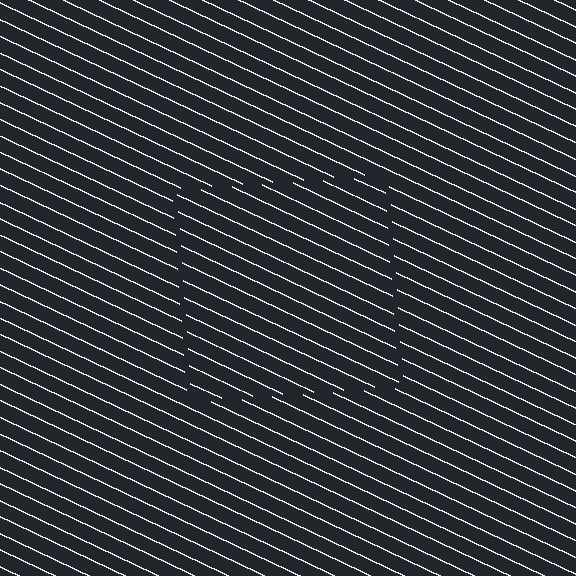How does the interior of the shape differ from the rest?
The interior of the shape contains the same grating, shifted by half a period — the contour is defined by the phase discontinuity where line-ends from the inner and outer gratings abut.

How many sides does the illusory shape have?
4 sides — the line-ends trace a square.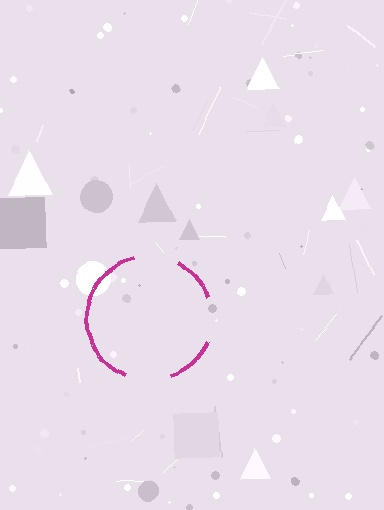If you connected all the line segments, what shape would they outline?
They would outline a circle.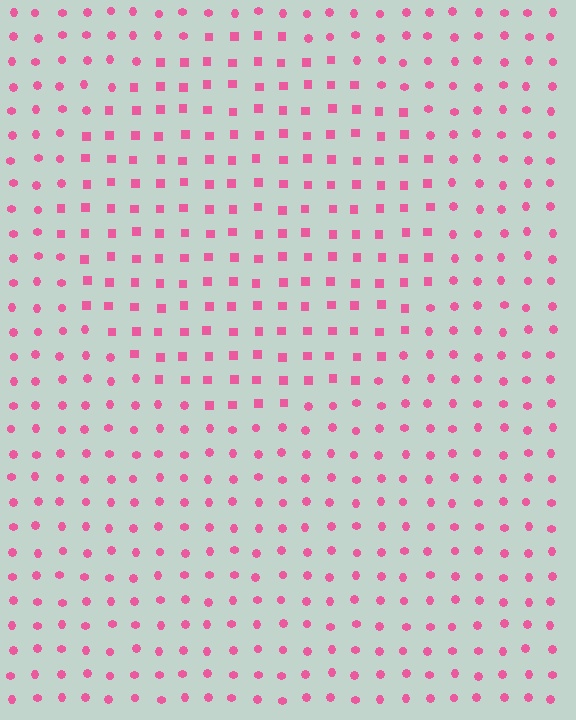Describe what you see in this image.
The image is filled with small pink elements arranged in a uniform grid. A circle-shaped region contains squares, while the surrounding area contains circles. The boundary is defined purely by the change in element shape.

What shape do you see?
I see a circle.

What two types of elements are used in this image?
The image uses squares inside the circle region and circles outside it.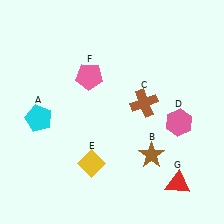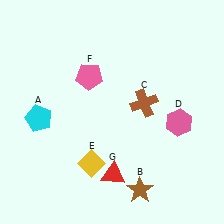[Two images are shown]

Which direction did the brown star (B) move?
The brown star (B) moved down.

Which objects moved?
The objects that moved are: the brown star (B), the red triangle (G).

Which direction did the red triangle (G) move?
The red triangle (G) moved left.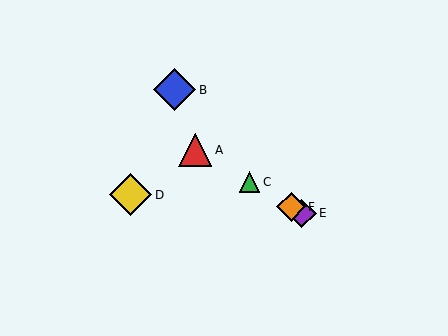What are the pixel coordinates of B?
Object B is at (174, 90).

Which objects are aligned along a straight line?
Objects A, C, E, F are aligned along a straight line.